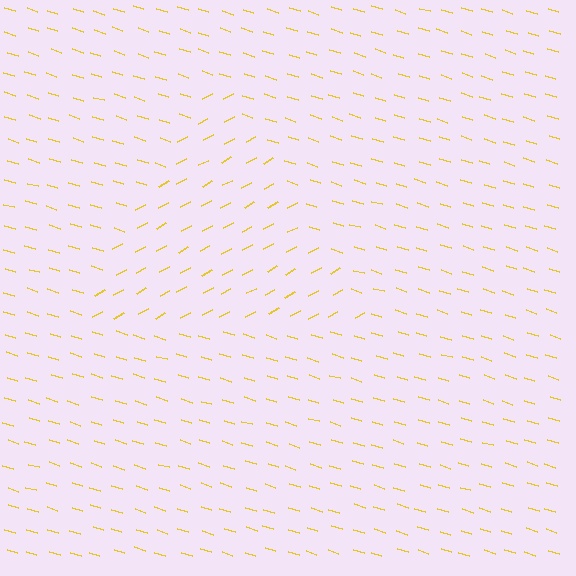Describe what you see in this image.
The image is filled with small yellow line segments. A triangle region in the image has lines oriented differently from the surrounding lines, creating a visible texture boundary.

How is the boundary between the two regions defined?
The boundary is defined purely by a change in line orientation (approximately 45 degrees difference). All lines are the same color and thickness.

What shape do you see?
I see a triangle.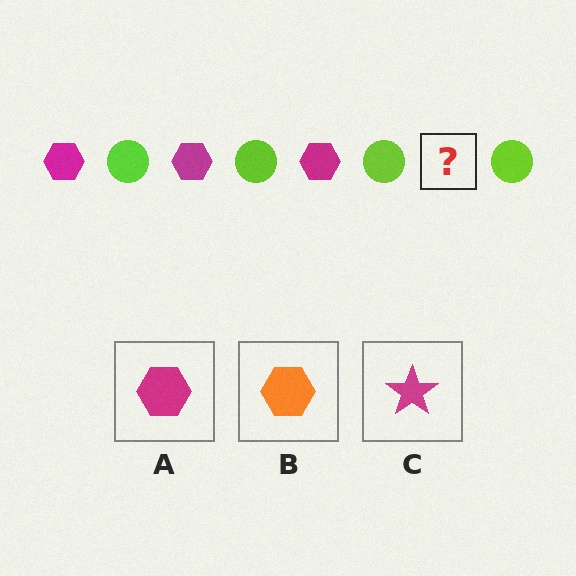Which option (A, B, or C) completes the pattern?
A.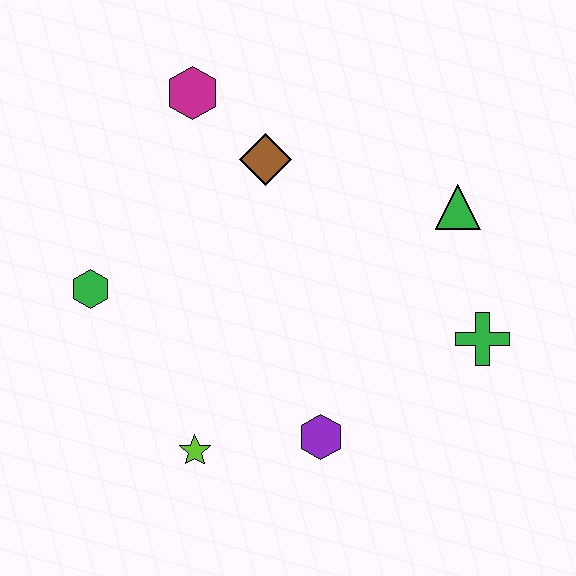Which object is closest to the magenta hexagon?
The brown diamond is closest to the magenta hexagon.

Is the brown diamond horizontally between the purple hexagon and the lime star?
Yes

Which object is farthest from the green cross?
The green hexagon is farthest from the green cross.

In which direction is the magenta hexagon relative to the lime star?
The magenta hexagon is above the lime star.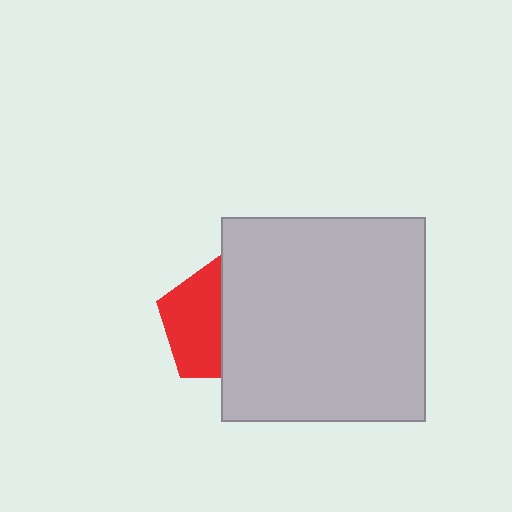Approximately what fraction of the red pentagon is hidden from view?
Roughly 50% of the red pentagon is hidden behind the light gray square.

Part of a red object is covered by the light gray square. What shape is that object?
It is a pentagon.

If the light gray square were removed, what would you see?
You would see the complete red pentagon.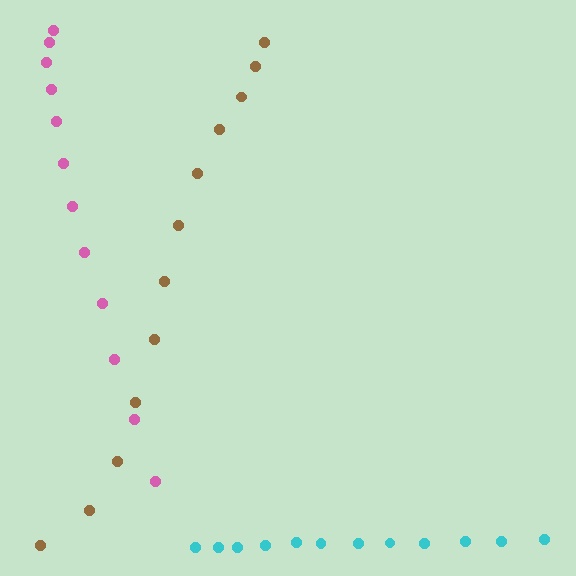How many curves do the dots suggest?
There are 3 distinct paths.